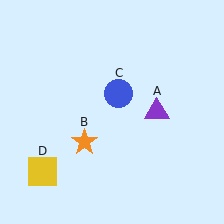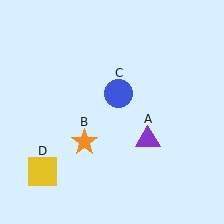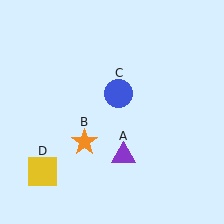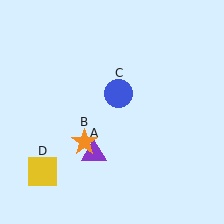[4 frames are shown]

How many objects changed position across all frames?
1 object changed position: purple triangle (object A).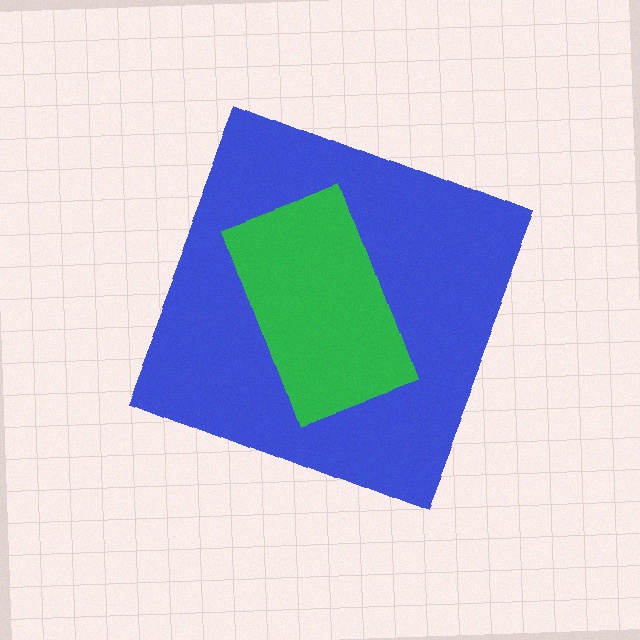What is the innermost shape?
The green rectangle.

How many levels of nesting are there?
2.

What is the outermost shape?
The blue diamond.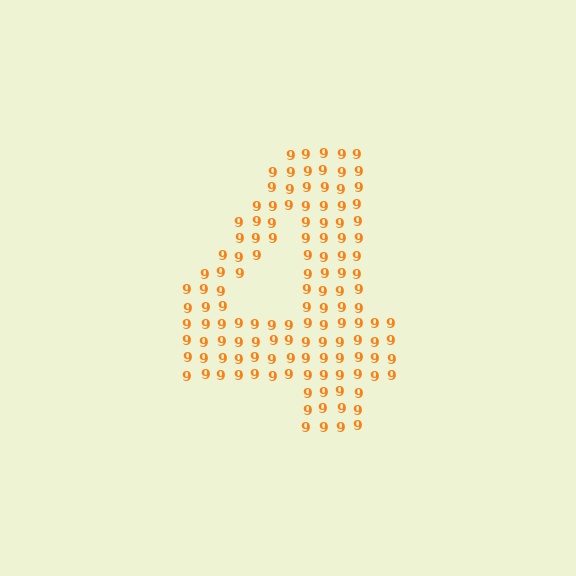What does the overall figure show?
The overall figure shows the digit 4.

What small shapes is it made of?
It is made of small digit 9's.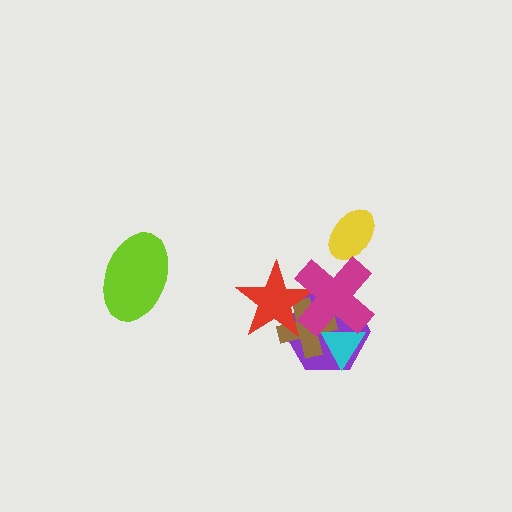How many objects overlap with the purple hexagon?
4 objects overlap with the purple hexagon.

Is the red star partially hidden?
Yes, it is partially covered by another shape.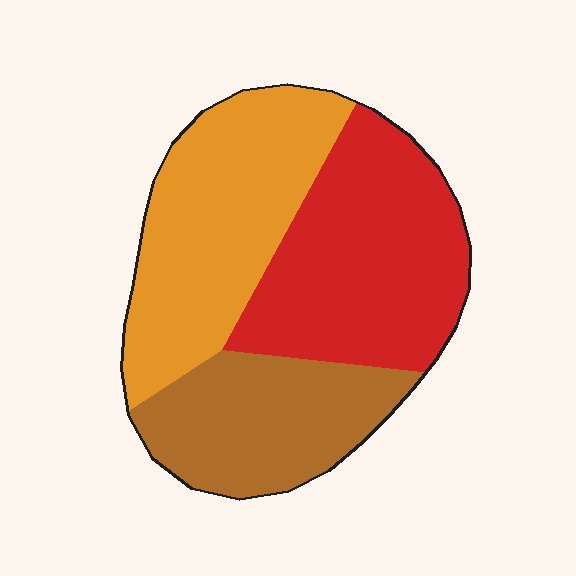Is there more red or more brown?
Red.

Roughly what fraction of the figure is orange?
Orange takes up about three eighths (3/8) of the figure.